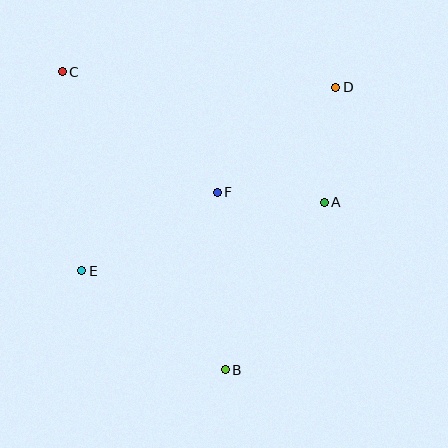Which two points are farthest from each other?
Points B and C are farthest from each other.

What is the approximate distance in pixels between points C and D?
The distance between C and D is approximately 274 pixels.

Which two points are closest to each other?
Points A and F are closest to each other.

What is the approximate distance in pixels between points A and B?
The distance between A and B is approximately 195 pixels.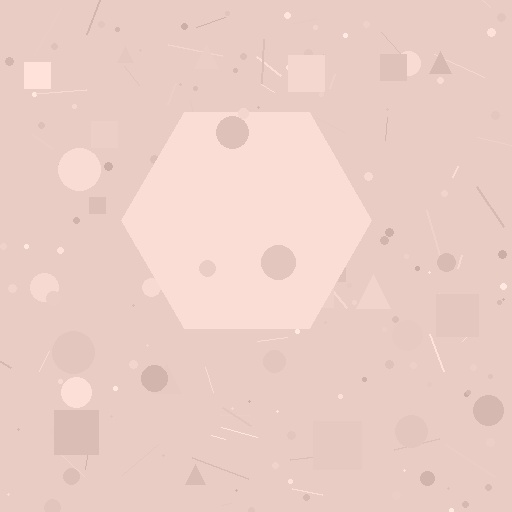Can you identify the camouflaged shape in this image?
The camouflaged shape is a hexagon.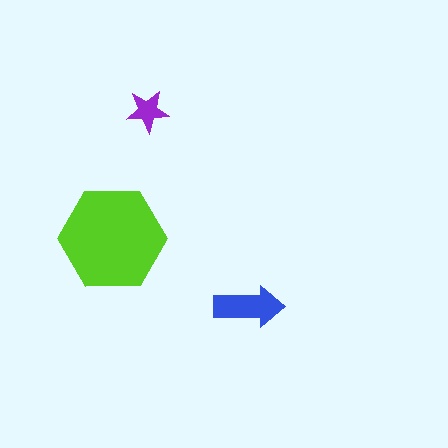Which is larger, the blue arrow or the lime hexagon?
The lime hexagon.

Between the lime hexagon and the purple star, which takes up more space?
The lime hexagon.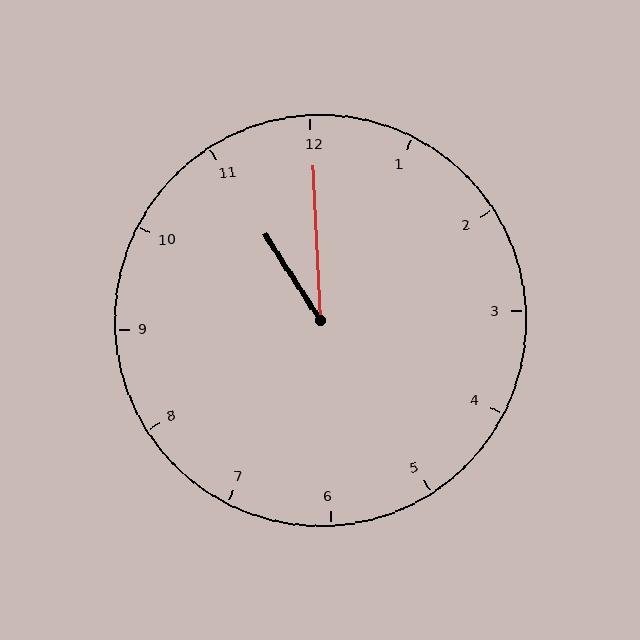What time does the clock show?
11:00.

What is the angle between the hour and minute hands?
Approximately 30 degrees.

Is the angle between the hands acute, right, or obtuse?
It is acute.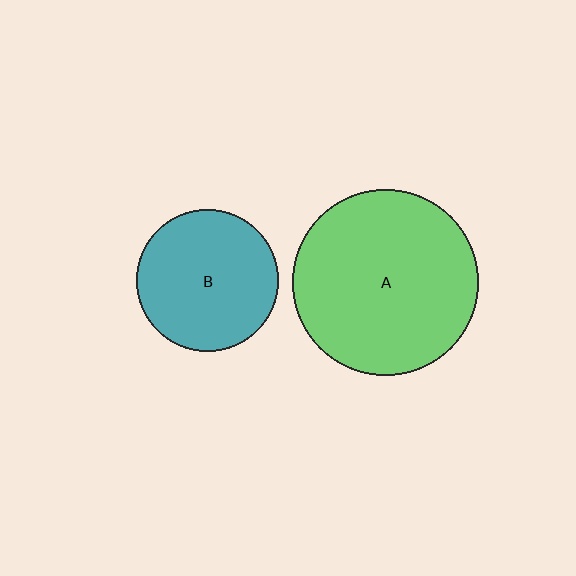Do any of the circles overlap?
No, none of the circles overlap.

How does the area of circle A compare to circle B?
Approximately 1.7 times.